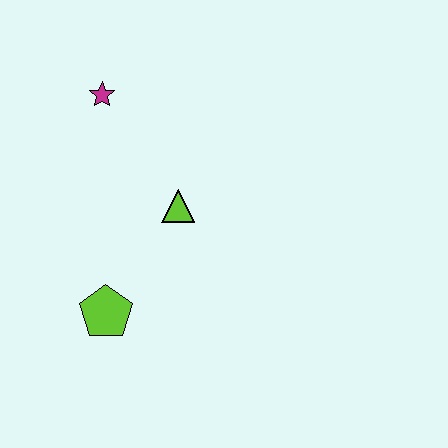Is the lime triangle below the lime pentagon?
No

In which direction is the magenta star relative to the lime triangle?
The magenta star is above the lime triangle.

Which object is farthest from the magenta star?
The lime pentagon is farthest from the magenta star.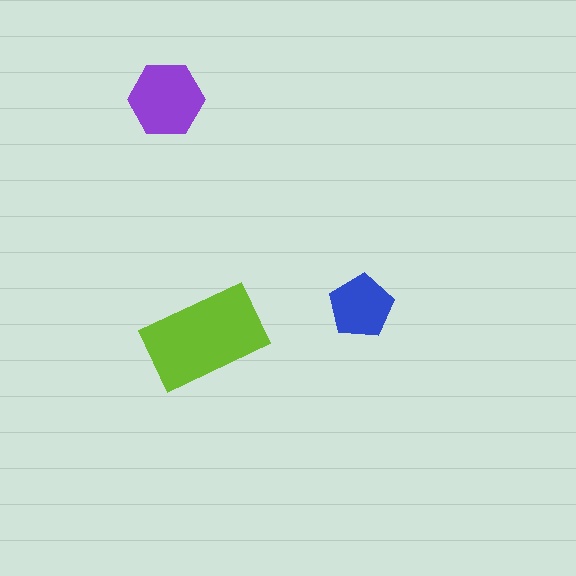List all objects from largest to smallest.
The lime rectangle, the purple hexagon, the blue pentagon.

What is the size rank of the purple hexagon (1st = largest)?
2nd.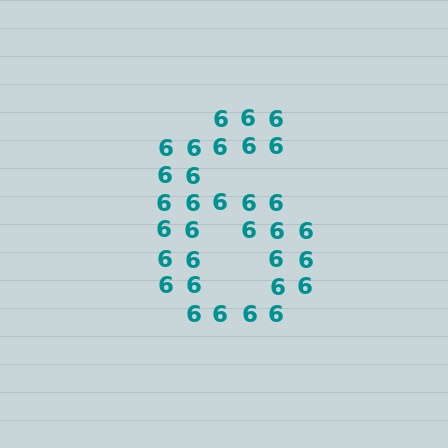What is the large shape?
The large shape is the digit 6.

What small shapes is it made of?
It is made of small digit 6's.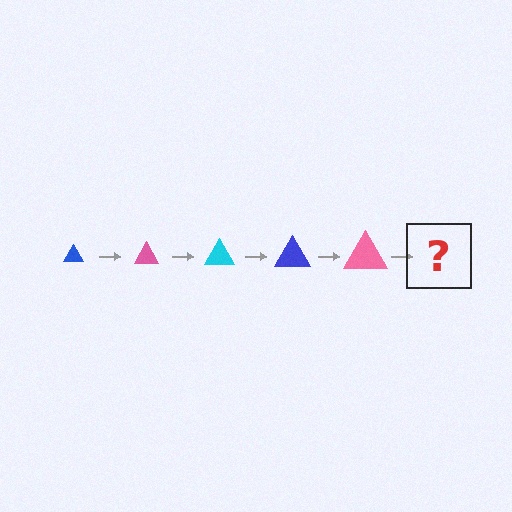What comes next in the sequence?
The next element should be a cyan triangle, larger than the previous one.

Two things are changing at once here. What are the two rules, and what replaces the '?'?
The two rules are that the triangle grows larger each step and the color cycles through blue, pink, and cyan. The '?' should be a cyan triangle, larger than the previous one.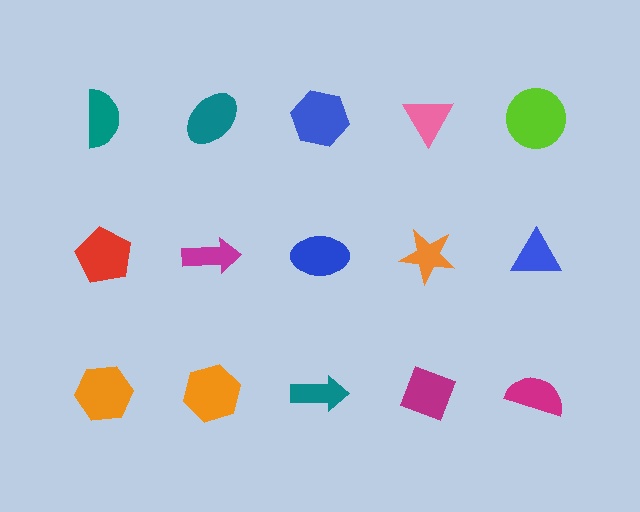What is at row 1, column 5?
A lime circle.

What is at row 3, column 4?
A magenta diamond.